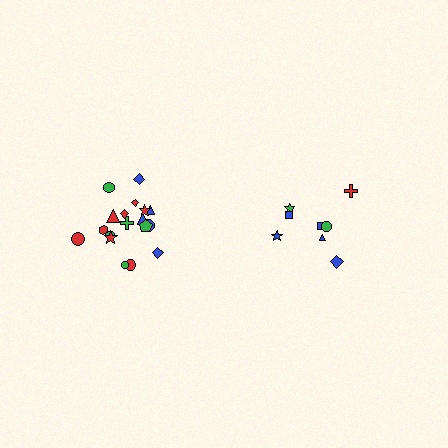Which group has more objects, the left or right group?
The left group.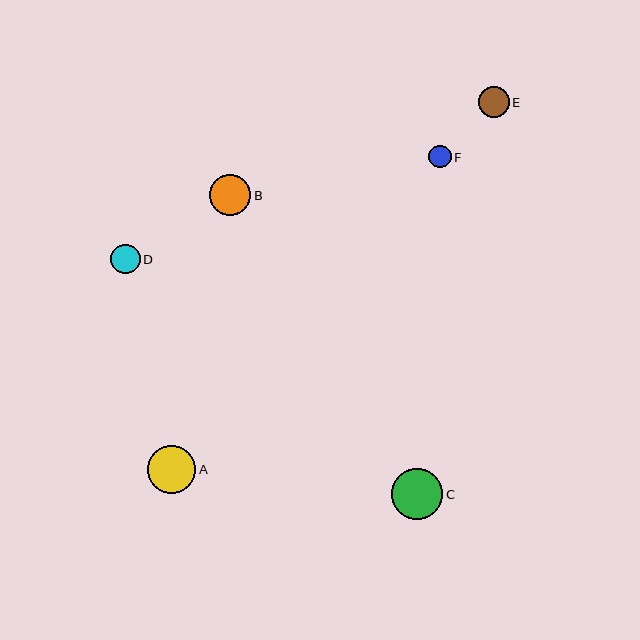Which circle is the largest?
Circle C is the largest with a size of approximately 51 pixels.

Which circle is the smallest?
Circle F is the smallest with a size of approximately 22 pixels.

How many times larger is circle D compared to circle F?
Circle D is approximately 1.3 times the size of circle F.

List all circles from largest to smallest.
From largest to smallest: C, A, B, E, D, F.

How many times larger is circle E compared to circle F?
Circle E is approximately 1.4 times the size of circle F.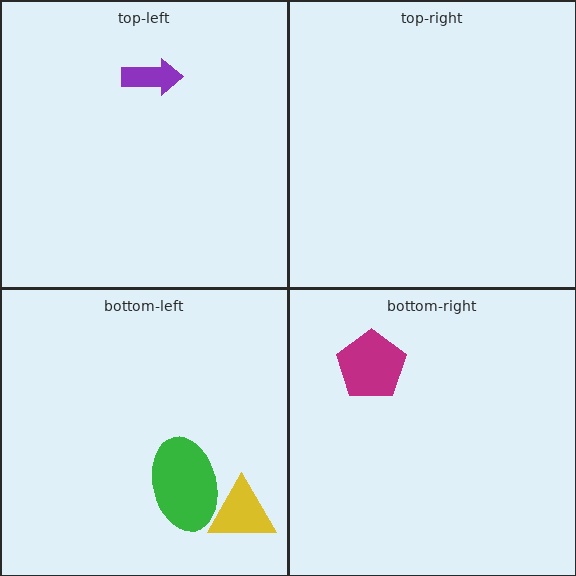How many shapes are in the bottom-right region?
1.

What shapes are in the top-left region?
The purple arrow.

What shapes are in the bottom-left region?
The green ellipse, the yellow triangle.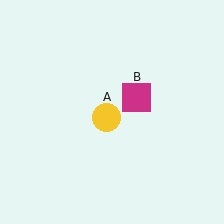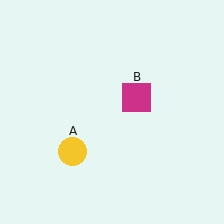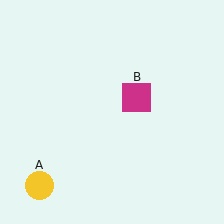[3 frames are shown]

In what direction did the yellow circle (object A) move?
The yellow circle (object A) moved down and to the left.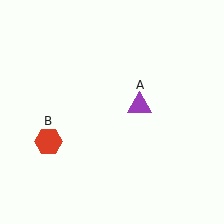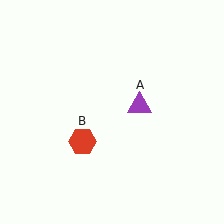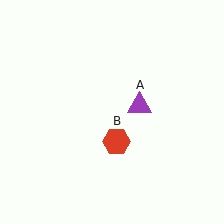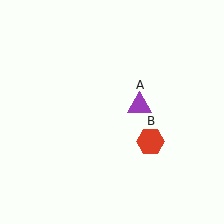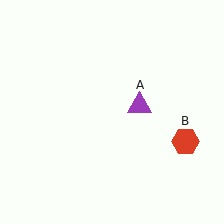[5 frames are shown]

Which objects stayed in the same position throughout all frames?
Purple triangle (object A) remained stationary.